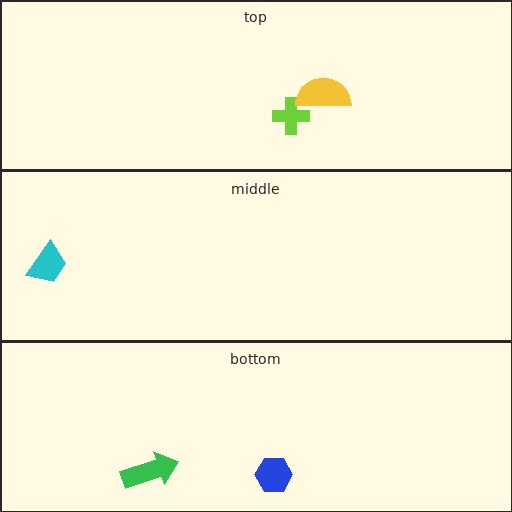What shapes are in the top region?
The lime cross, the yellow semicircle.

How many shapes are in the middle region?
1.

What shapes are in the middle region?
The cyan trapezoid.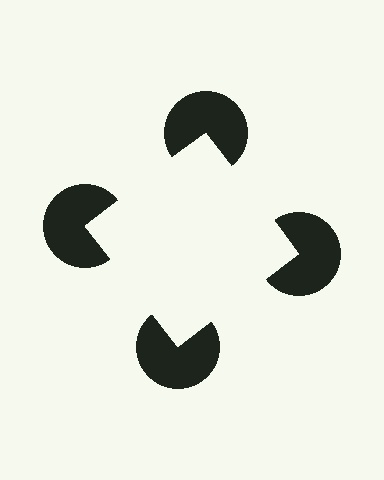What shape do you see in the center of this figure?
An illusory square — its edges are inferred from the aligned wedge cuts in the pac-man discs, not physically drawn.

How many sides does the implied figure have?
4 sides.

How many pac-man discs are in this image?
There are 4 — one at each vertex of the illusory square.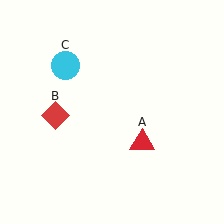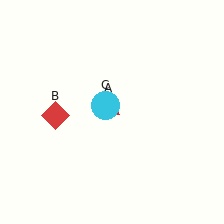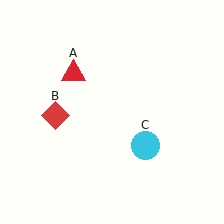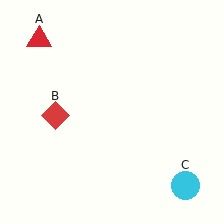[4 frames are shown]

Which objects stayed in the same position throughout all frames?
Red diamond (object B) remained stationary.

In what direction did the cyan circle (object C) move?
The cyan circle (object C) moved down and to the right.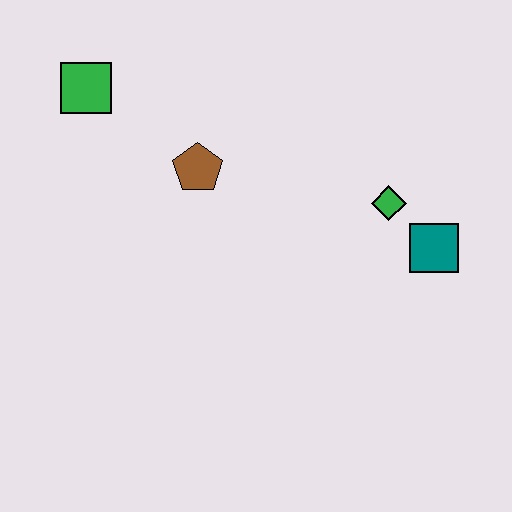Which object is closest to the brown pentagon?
The green square is closest to the brown pentagon.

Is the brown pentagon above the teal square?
Yes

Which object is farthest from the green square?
The teal square is farthest from the green square.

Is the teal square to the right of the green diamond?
Yes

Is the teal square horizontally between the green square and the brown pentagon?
No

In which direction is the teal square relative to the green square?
The teal square is to the right of the green square.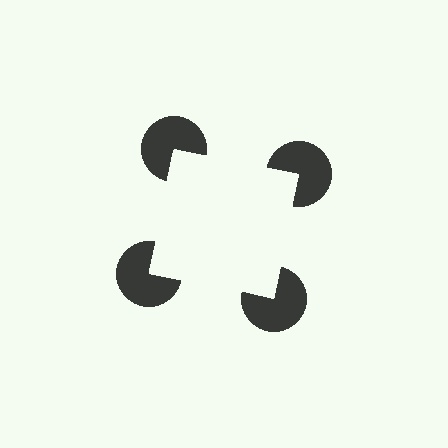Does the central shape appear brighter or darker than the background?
It typically appears slightly brighter than the background, even though no actual brightness change is drawn.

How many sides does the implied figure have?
4 sides.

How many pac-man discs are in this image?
There are 4 — one at each vertex of the illusory square.